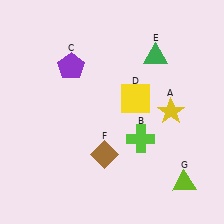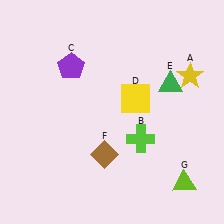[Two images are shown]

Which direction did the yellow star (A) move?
The yellow star (A) moved up.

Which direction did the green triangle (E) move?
The green triangle (E) moved down.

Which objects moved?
The objects that moved are: the yellow star (A), the green triangle (E).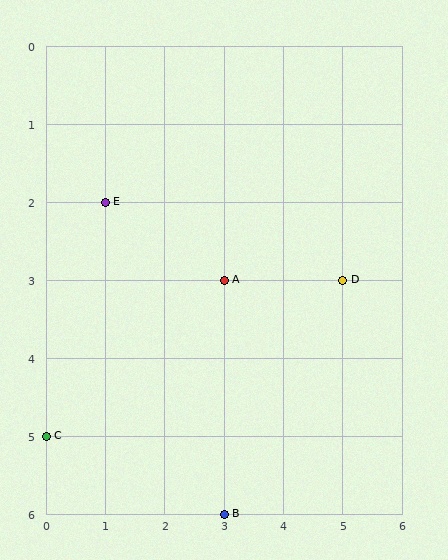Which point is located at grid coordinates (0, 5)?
Point C is at (0, 5).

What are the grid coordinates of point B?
Point B is at grid coordinates (3, 6).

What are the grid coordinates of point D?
Point D is at grid coordinates (5, 3).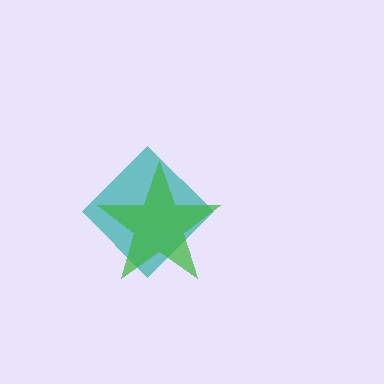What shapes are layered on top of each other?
The layered shapes are: a teal diamond, a green star.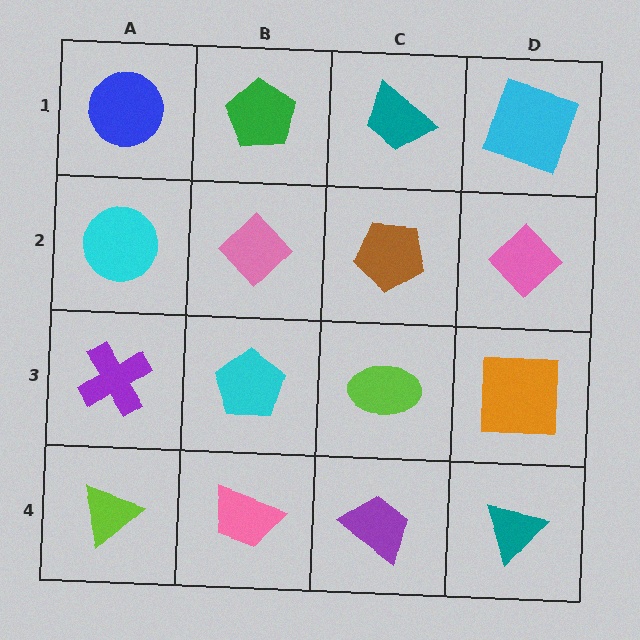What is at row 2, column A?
A cyan circle.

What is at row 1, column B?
A green pentagon.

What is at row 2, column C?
A brown pentagon.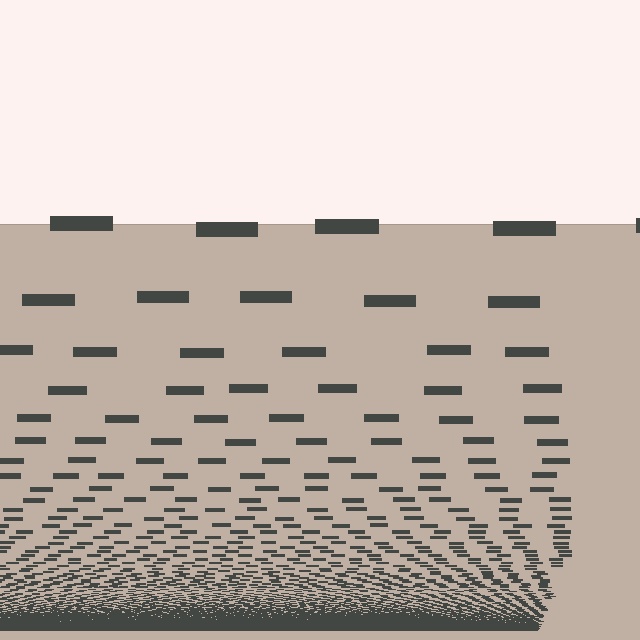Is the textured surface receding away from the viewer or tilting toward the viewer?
The surface appears to tilt toward the viewer. Texture elements get larger and sparser toward the top.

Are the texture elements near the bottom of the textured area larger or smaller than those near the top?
Smaller. The gradient is inverted — elements near the bottom are smaller and denser.